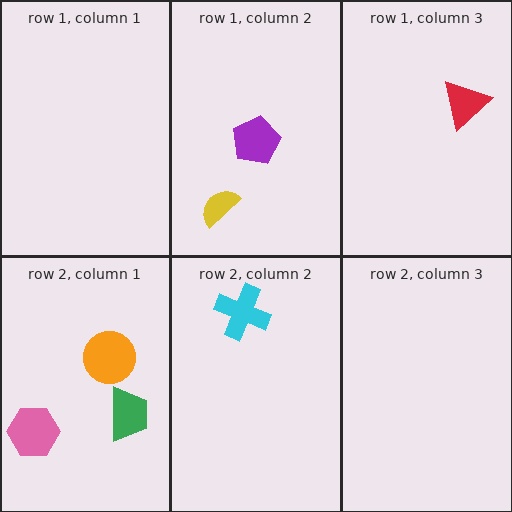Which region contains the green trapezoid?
The row 2, column 1 region.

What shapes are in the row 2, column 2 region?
The cyan cross.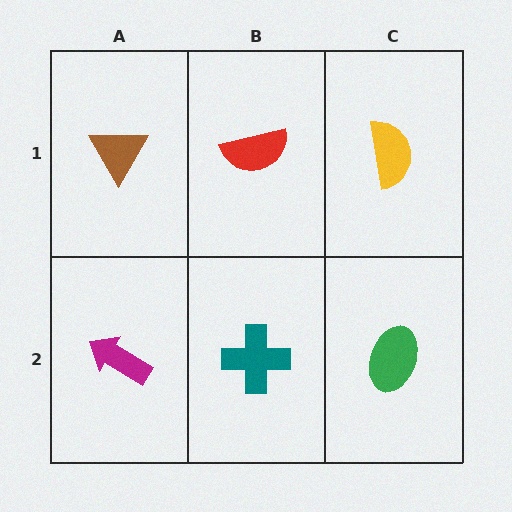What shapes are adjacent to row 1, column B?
A teal cross (row 2, column B), a brown triangle (row 1, column A), a yellow semicircle (row 1, column C).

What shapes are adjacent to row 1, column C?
A green ellipse (row 2, column C), a red semicircle (row 1, column B).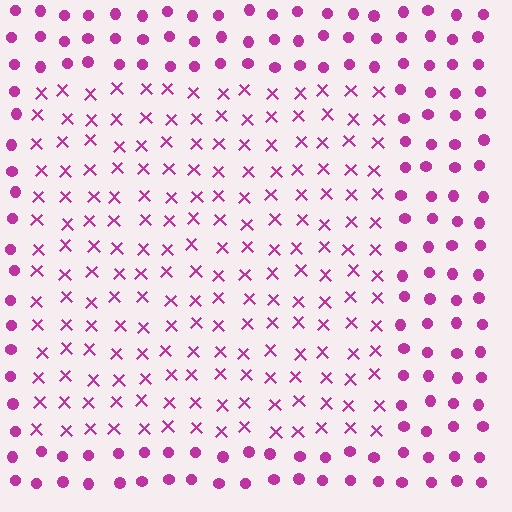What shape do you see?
I see a rectangle.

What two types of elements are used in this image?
The image uses X marks inside the rectangle region and circles outside it.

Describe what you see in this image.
The image is filled with small magenta elements arranged in a uniform grid. A rectangle-shaped region contains X marks, while the surrounding area contains circles. The boundary is defined purely by the change in element shape.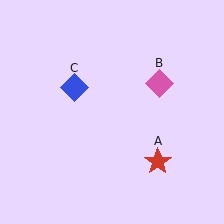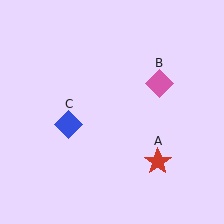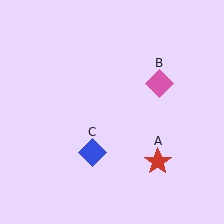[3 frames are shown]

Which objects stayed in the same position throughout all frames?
Red star (object A) and pink diamond (object B) remained stationary.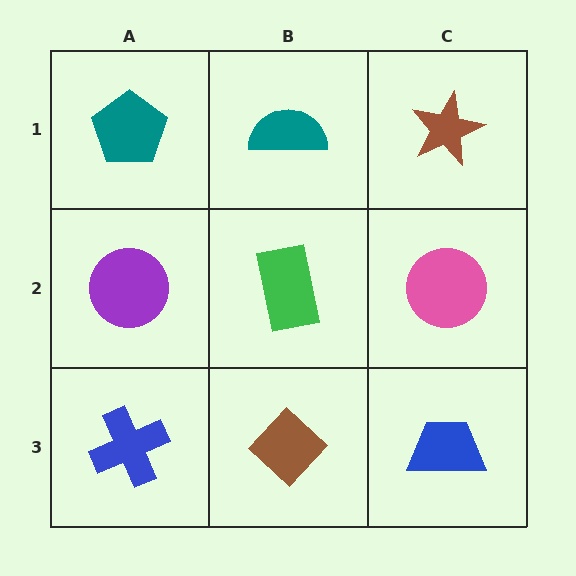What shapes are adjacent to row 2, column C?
A brown star (row 1, column C), a blue trapezoid (row 3, column C), a green rectangle (row 2, column B).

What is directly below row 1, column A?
A purple circle.